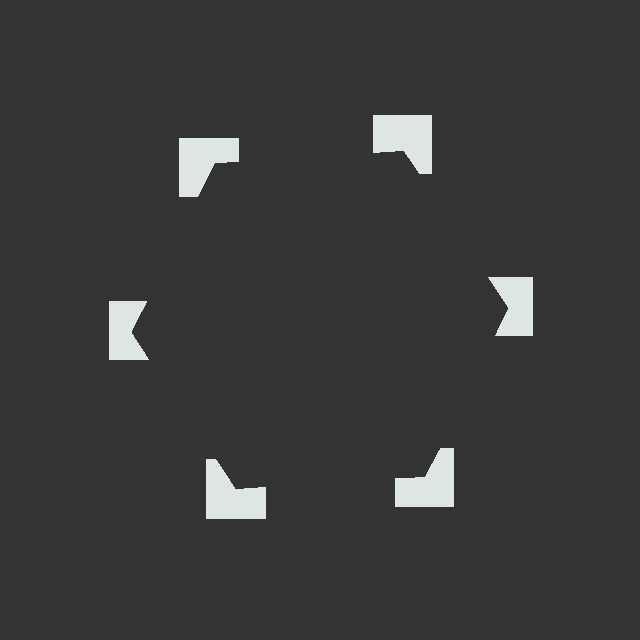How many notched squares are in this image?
There are 6 — one at each vertex of the illusory hexagon.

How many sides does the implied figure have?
6 sides.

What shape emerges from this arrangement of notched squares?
An illusory hexagon — its edges are inferred from the aligned wedge cuts in the notched squares, not physically drawn.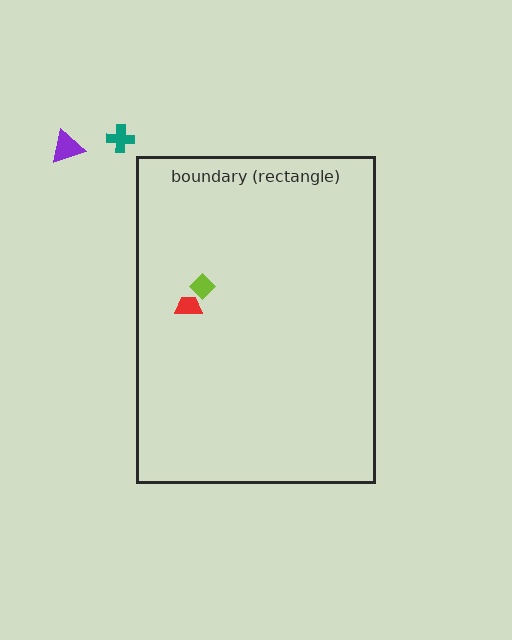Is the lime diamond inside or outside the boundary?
Inside.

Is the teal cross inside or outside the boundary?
Outside.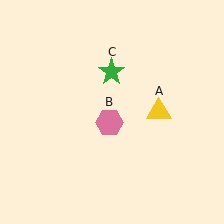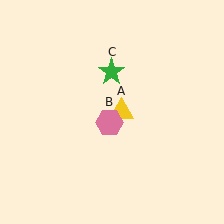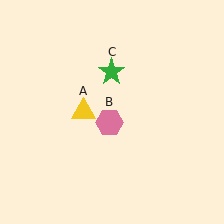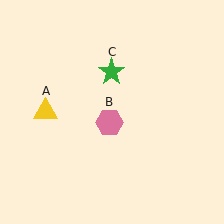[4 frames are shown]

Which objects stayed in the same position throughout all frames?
Pink hexagon (object B) and green star (object C) remained stationary.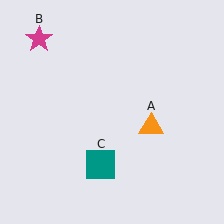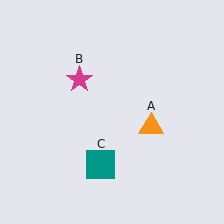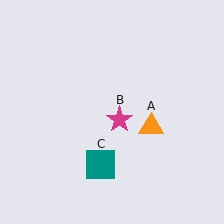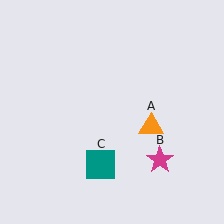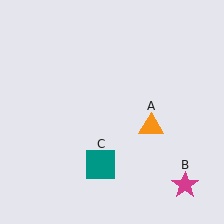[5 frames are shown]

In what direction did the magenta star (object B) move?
The magenta star (object B) moved down and to the right.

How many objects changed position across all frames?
1 object changed position: magenta star (object B).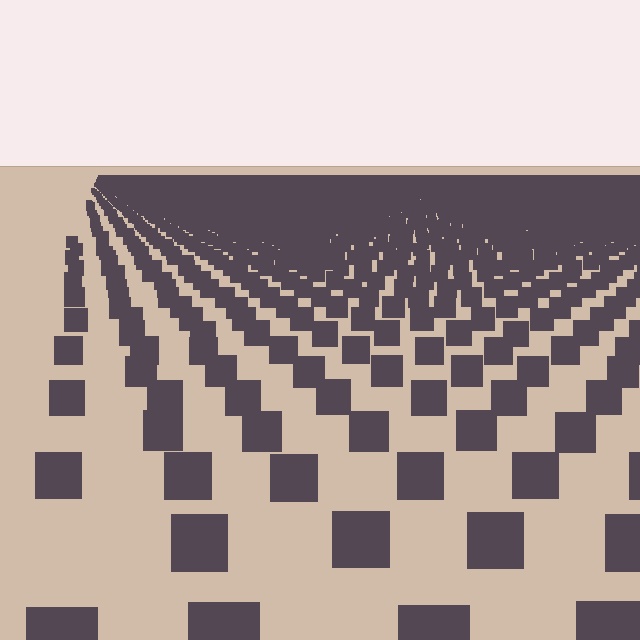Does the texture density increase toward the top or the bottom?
Density increases toward the top.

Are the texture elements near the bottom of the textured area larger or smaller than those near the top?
Larger. Near the bottom, elements are closer to the viewer and appear at a bigger on-screen size.